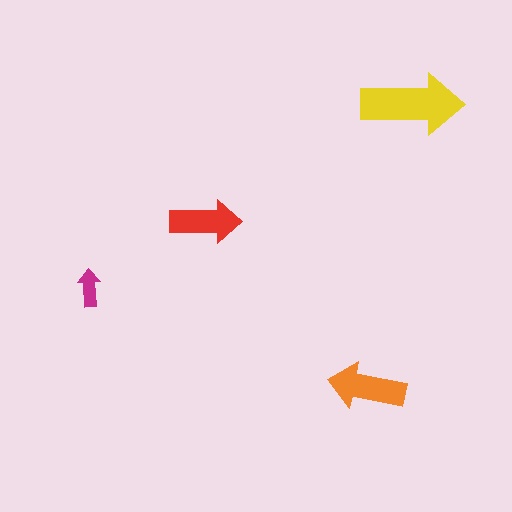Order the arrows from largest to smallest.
the yellow one, the orange one, the red one, the magenta one.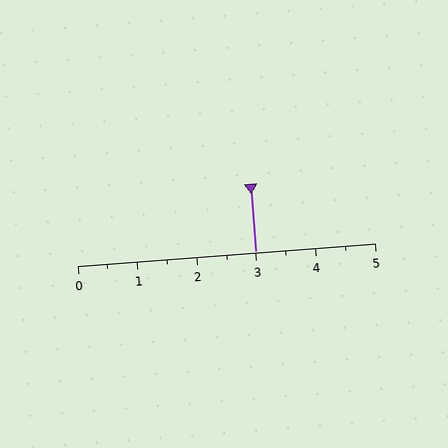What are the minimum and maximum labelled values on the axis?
The axis runs from 0 to 5.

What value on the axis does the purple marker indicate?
The marker indicates approximately 3.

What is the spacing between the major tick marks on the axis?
The major ticks are spaced 1 apart.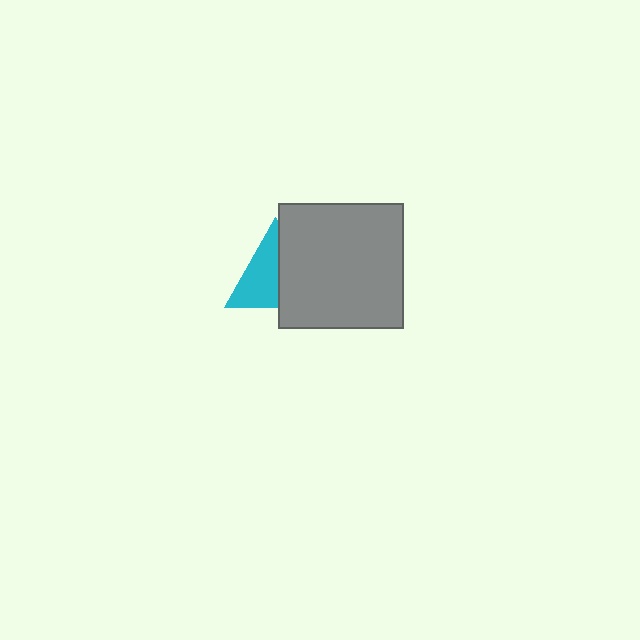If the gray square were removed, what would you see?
You would see the complete cyan triangle.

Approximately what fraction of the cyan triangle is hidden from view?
Roughly 47% of the cyan triangle is hidden behind the gray square.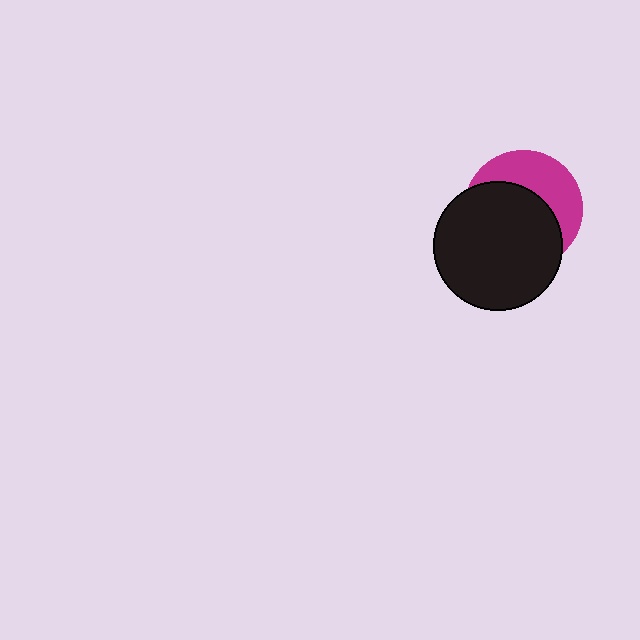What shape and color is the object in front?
The object in front is a black circle.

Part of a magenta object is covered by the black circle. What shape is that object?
It is a circle.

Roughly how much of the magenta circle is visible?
A small part of it is visible (roughly 40%).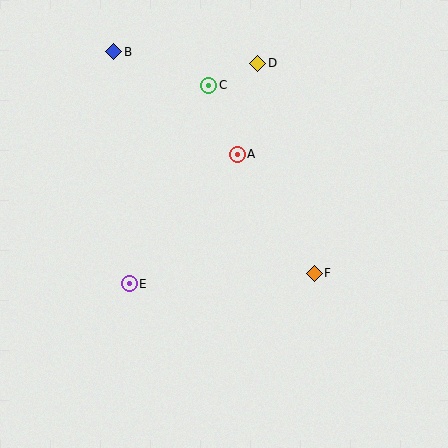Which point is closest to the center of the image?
Point A at (237, 154) is closest to the center.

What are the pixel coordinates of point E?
Point E is at (129, 284).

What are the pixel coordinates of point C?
Point C is at (209, 85).